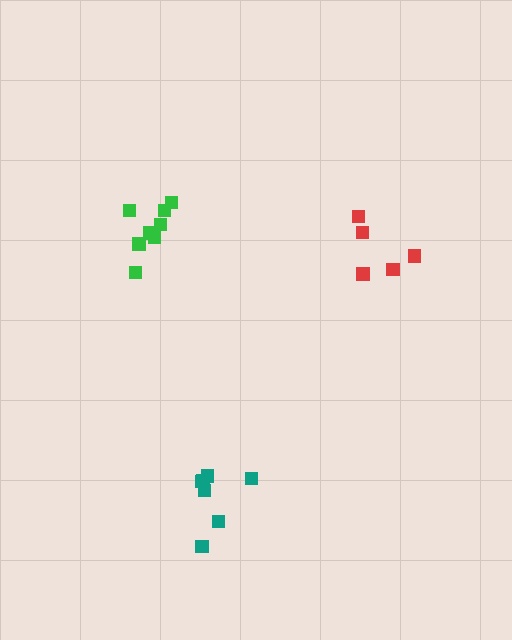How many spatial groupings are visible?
There are 3 spatial groupings.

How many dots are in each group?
Group 1: 7 dots, Group 2: 8 dots, Group 3: 5 dots (20 total).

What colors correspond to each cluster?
The clusters are colored: teal, green, red.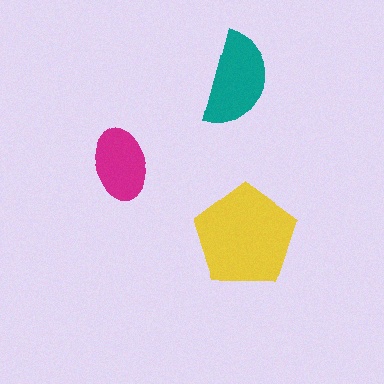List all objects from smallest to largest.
The magenta ellipse, the teal semicircle, the yellow pentagon.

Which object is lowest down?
The yellow pentagon is bottommost.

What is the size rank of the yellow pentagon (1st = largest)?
1st.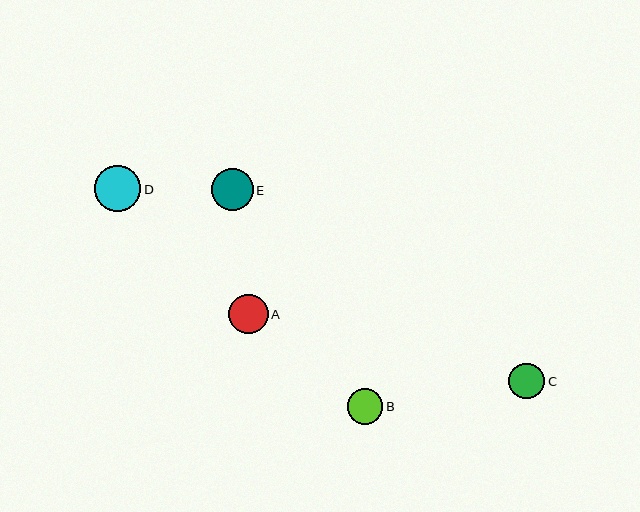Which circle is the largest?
Circle D is the largest with a size of approximately 46 pixels.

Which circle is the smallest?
Circle B is the smallest with a size of approximately 36 pixels.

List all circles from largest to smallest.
From largest to smallest: D, E, A, C, B.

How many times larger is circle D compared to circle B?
Circle D is approximately 1.3 times the size of circle B.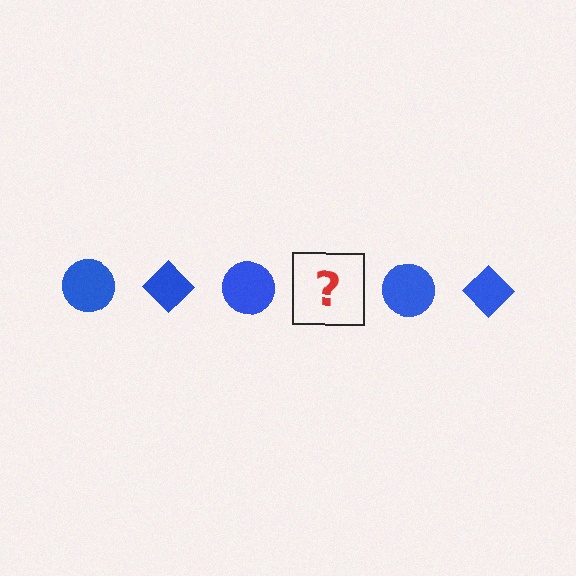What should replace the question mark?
The question mark should be replaced with a blue diamond.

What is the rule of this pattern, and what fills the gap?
The rule is that the pattern cycles through circle, diamond shapes in blue. The gap should be filled with a blue diamond.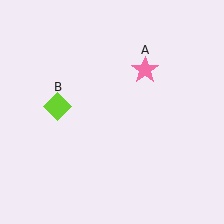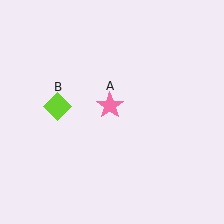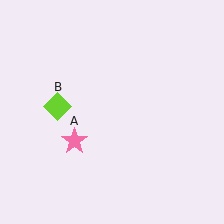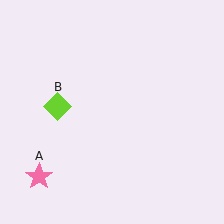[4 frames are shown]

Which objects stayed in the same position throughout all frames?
Lime diamond (object B) remained stationary.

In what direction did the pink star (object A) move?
The pink star (object A) moved down and to the left.